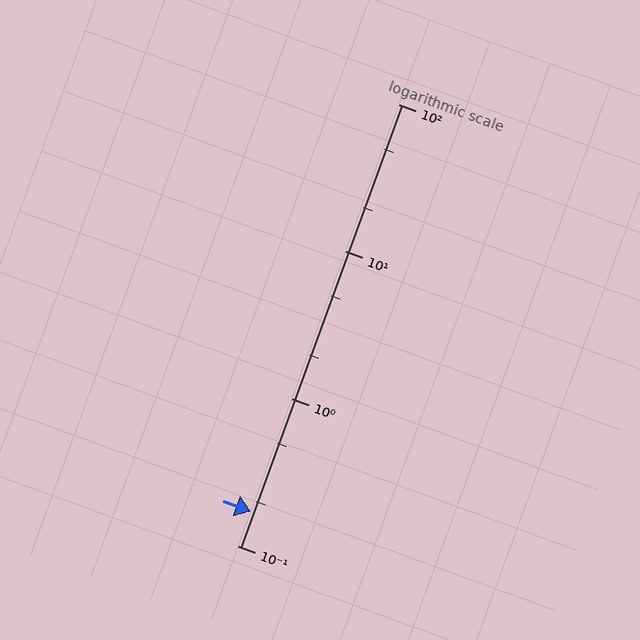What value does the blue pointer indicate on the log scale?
The pointer indicates approximately 0.17.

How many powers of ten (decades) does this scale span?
The scale spans 3 decades, from 0.1 to 100.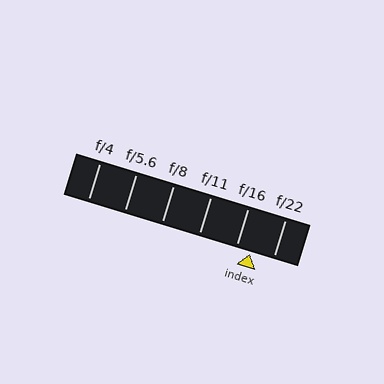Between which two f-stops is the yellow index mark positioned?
The index mark is between f/16 and f/22.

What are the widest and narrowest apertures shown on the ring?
The widest aperture shown is f/4 and the narrowest is f/22.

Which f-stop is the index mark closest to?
The index mark is closest to f/16.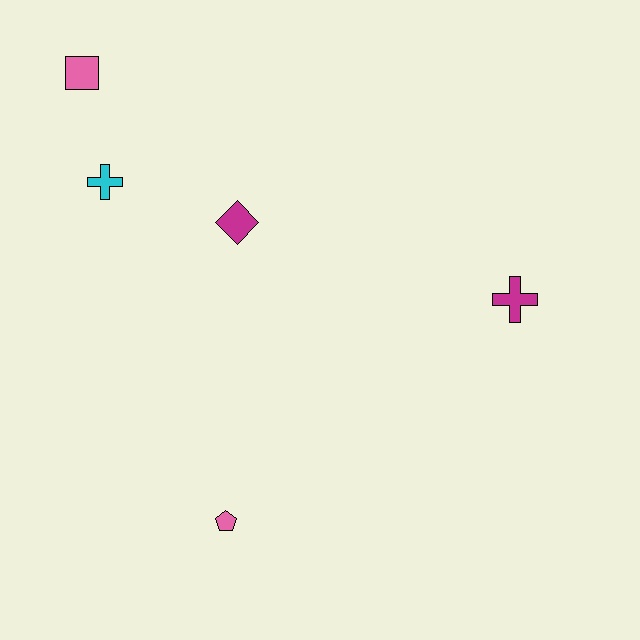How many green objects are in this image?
There are no green objects.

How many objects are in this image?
There are 5 objects.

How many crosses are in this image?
There are 2 crosses.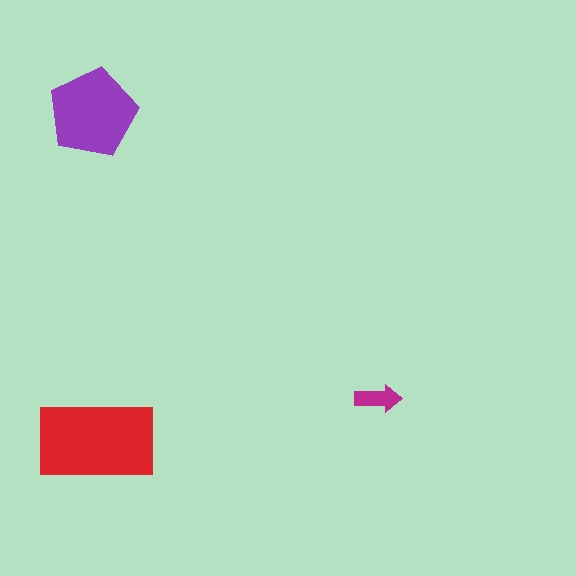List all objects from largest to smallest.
The red rectangle, the purple pentagon, the magenta arrow.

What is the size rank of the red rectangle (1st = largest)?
1st.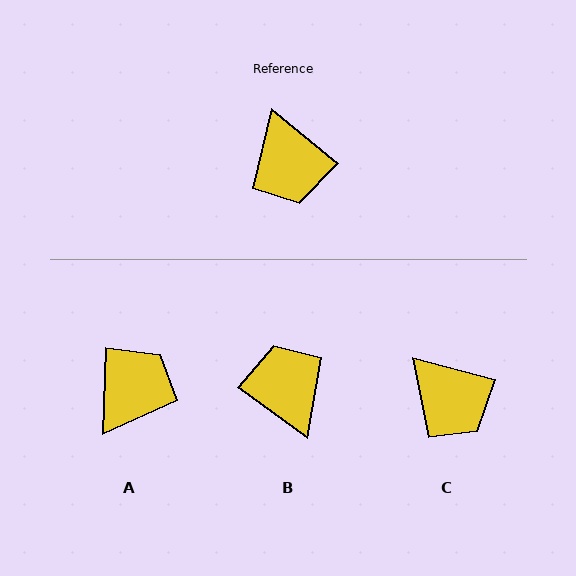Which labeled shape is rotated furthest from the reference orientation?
B, about 177 degrees away.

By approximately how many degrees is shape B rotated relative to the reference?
Approximately 177 degrees clockwise.